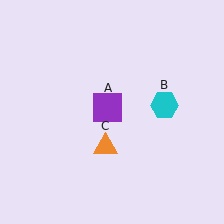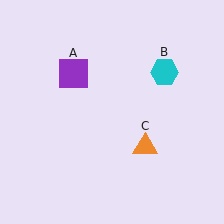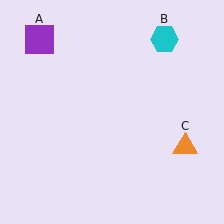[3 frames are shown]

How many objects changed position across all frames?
3 objects changed position: purple square (object A), cyan hexagon (object B), orange triangle (object C).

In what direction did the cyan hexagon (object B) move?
The cyan hexagon (object B) moved up.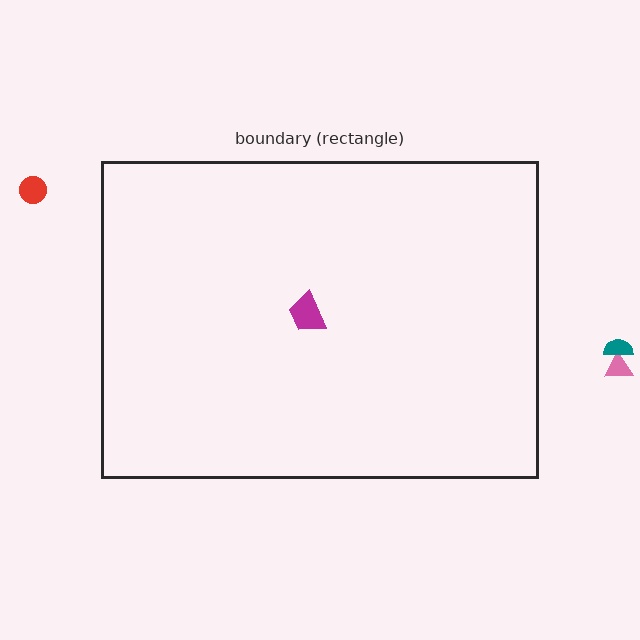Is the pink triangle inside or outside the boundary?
Outside.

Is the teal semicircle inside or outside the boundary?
Outside.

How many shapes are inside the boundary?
1 inside, 3 outside.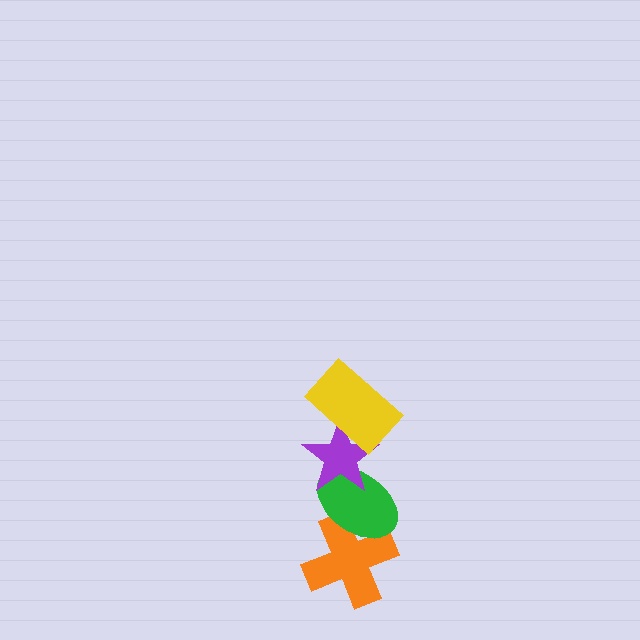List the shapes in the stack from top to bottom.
From top to bottom: the yellow rectangle, the purple star, the green ellipse, the orange cross.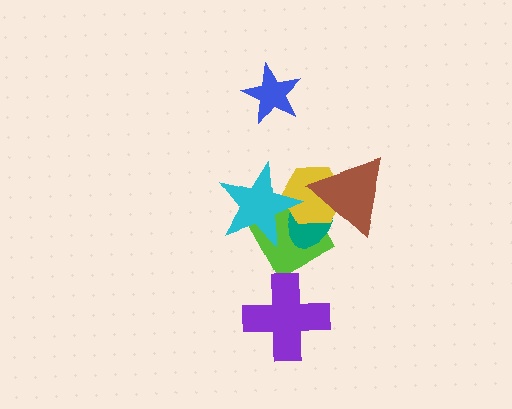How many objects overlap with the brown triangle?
2 objects overlap with the brown triangle.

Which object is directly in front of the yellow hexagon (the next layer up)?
The brown triangle is directly in front of the yellow hexagon.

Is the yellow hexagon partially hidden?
Yes, it is partially covered by another shape.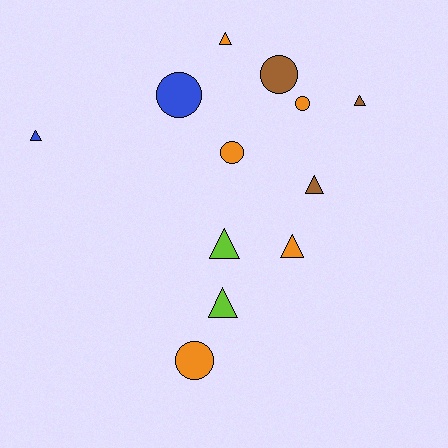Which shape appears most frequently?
Triangle, with 7 objects.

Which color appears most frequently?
Orange, with 5 objects.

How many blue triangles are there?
There is 1 blue triangle.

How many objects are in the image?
There are 12 objects.